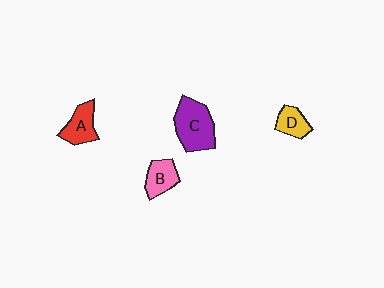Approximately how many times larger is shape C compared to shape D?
Approximately 2.1 times.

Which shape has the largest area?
Shape C (purple).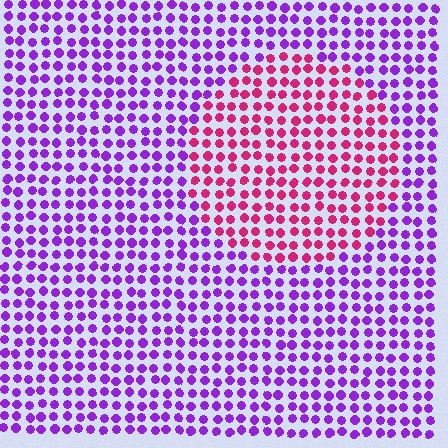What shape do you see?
I see a circle.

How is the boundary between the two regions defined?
The boundary is defined purely by a slight shift in hue (about 52 degrees). Spacing, size, and orientation are identical on both sides.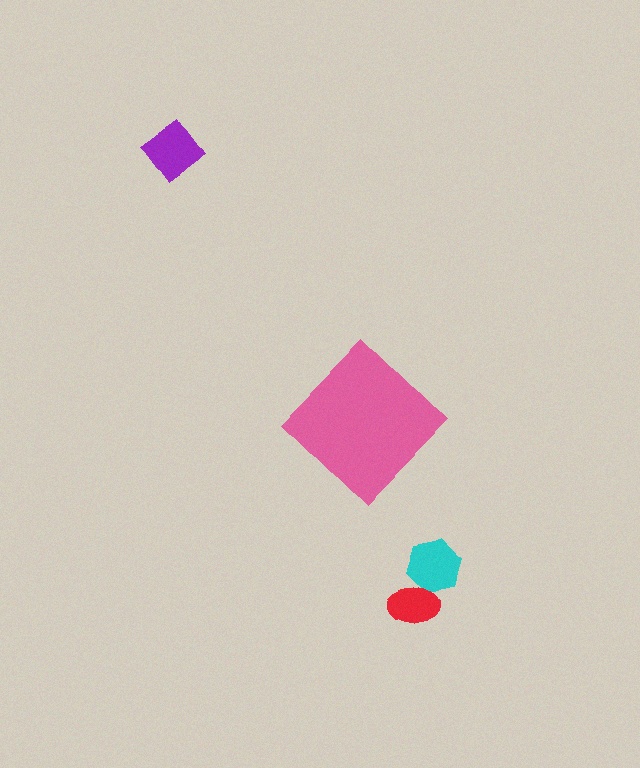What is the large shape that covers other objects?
A pink diamond.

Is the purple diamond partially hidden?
No, the purple diamond is fully visible.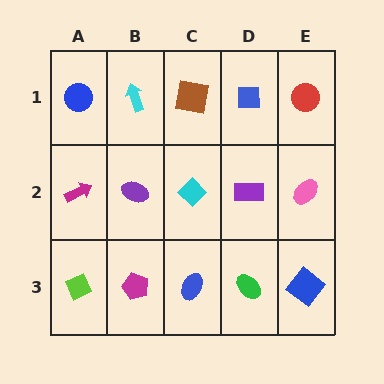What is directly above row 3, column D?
A purple rectangle.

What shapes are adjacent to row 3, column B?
A purple ellipse (row 2, column B), a lime diamond (row 3, column A), a blue ellipse (row 3, column C).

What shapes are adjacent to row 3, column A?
A magenta arrow (row 2, column A), a magenta pentagon (row 3, column B).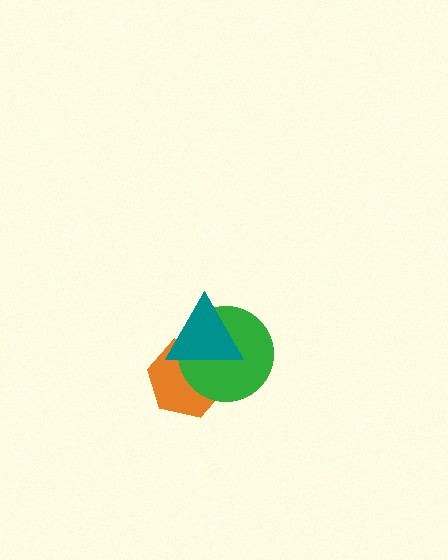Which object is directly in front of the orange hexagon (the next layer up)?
The green circle is directly in front of the orange hexagon.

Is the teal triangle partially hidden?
No, no other shape covers it.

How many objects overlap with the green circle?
2 objects overlap with the green circle.